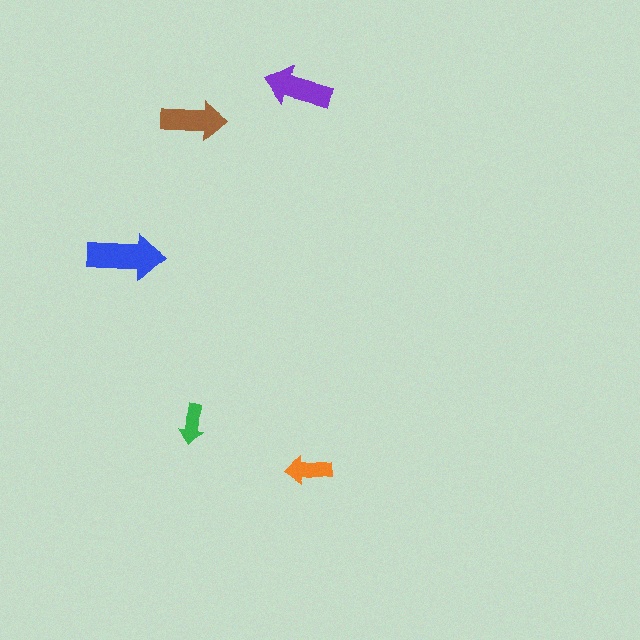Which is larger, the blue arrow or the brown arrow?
The blue one.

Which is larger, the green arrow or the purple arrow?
The purple one.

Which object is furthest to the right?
The orange arrow is rightmost.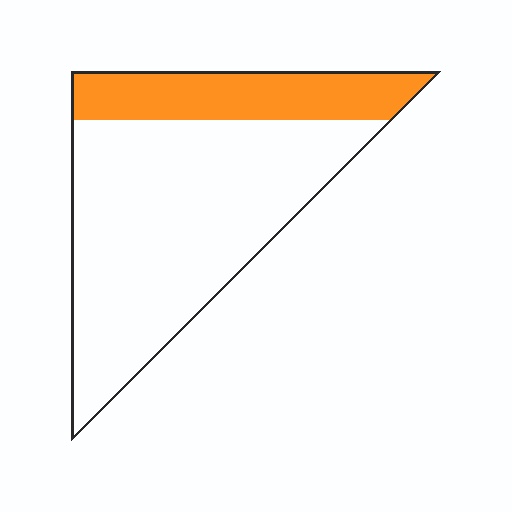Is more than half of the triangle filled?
No.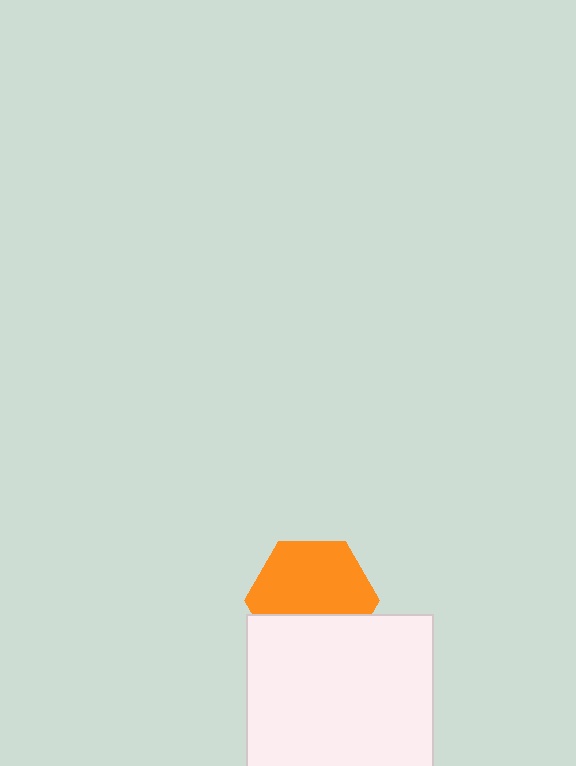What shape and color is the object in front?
The object in front is a white square.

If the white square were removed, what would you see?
You would see the complete orange hexagon.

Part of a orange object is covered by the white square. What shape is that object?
It is a hexagon.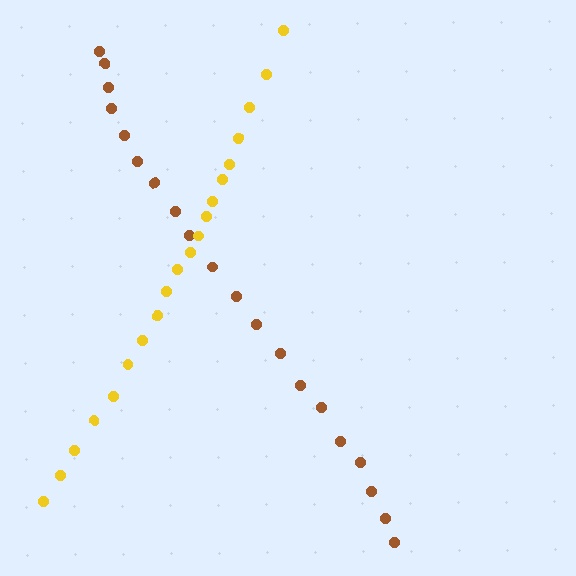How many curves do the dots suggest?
There are 2 distinct paths.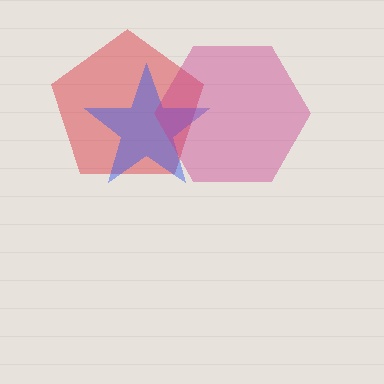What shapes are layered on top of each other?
The layered shapes are: a red pentagon, a blue star, a magenta hexagon.